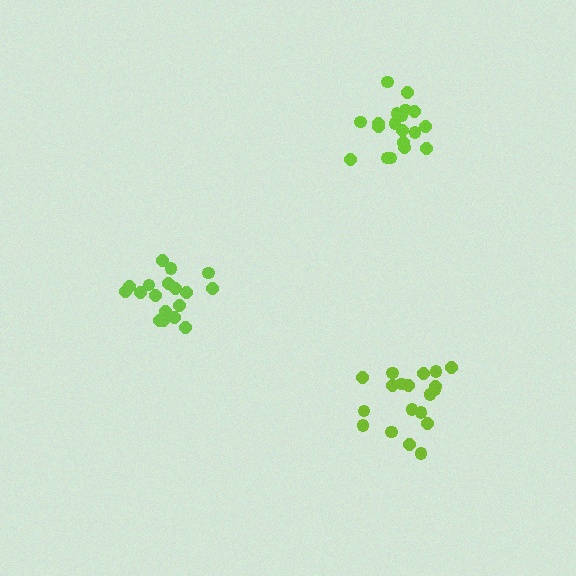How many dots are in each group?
Group 1: 19 dots, Group 2: 19 dots, Group 3: 18 dots (56 total).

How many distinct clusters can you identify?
There are 3 distinct clusters.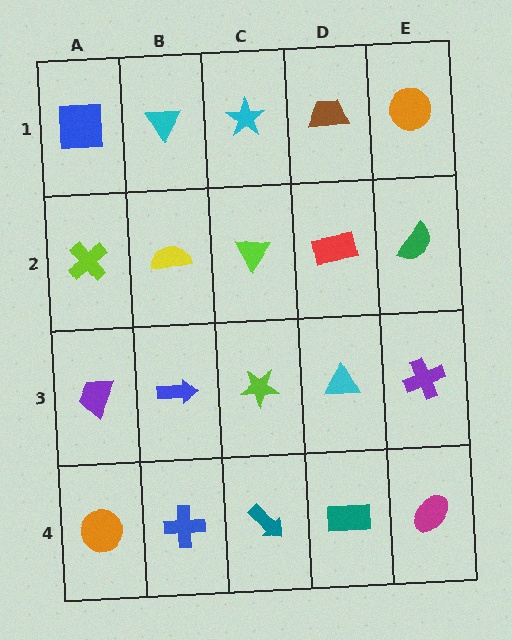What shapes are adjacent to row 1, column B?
A yellow semicircle (row 2, column B), a blue square (row 1, column A), a cyan star (row 1, column C).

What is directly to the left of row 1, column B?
A blue square.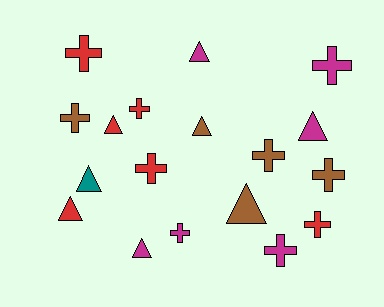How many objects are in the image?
There are 18 objects.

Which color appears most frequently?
Magenta, with 6 objects.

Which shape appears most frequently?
Cross, with 10 objects.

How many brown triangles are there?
There are 2 brown triangles.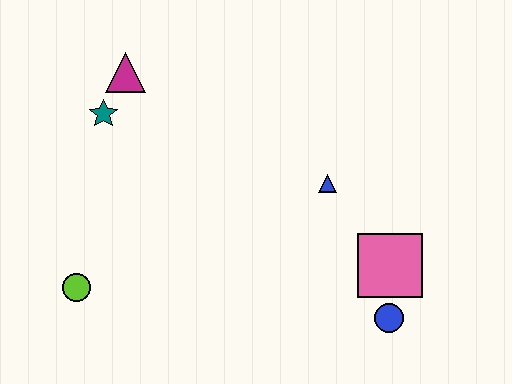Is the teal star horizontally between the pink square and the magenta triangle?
No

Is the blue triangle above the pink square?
Yes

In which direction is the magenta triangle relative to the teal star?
The magenta triangle is above the teal star.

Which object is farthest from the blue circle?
The magenta triangle is farthest from the blue circle.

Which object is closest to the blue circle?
The pink square is closest to the blue circle.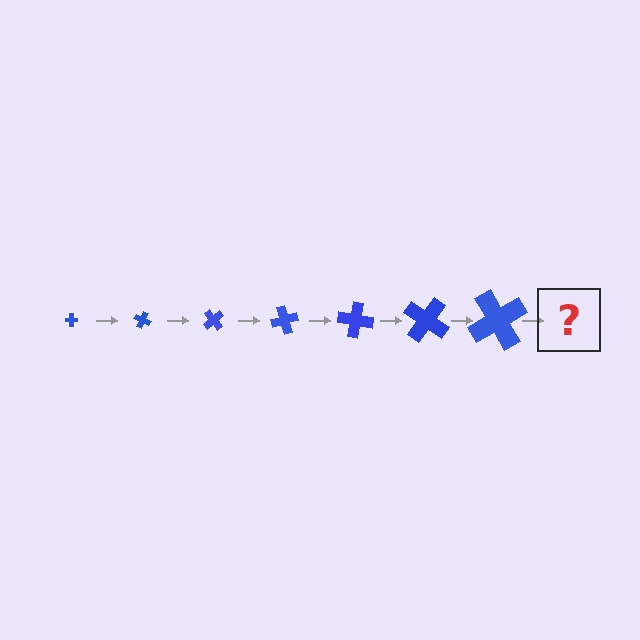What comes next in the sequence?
The next element should be a cross, larger than the previous one and rotated 175 degrees from the start.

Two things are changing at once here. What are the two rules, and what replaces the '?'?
The two rules are that the cross grows larger each step and it rotates 25 degrees each step. The '?' should be a cross, larger than the previous one and rotated 175 degrees from the start.